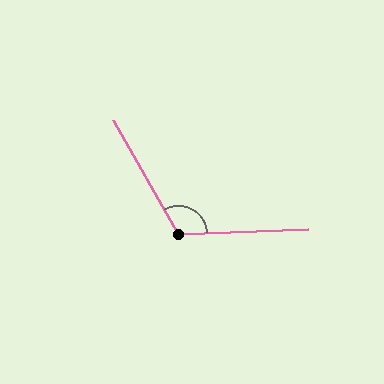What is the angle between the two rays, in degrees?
Approximately 118 degrees.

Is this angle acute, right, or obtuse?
It is obtuse.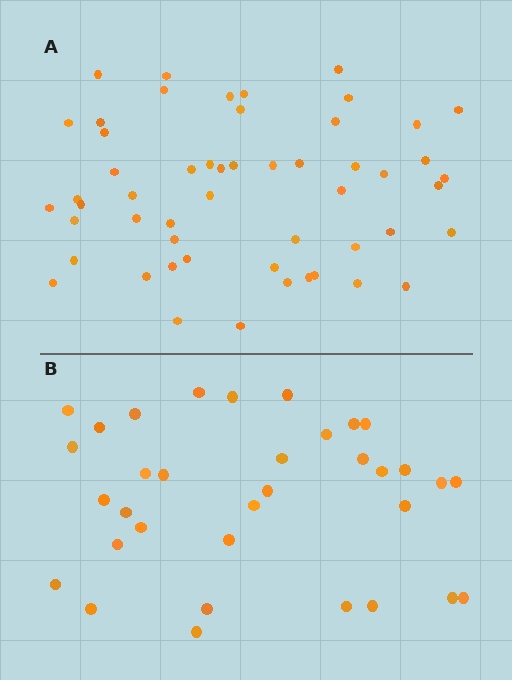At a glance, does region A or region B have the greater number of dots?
Region A (the top region) has more dots.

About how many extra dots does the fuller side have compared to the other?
Region A has approximately 20 more dots than region B.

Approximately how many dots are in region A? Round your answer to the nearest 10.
About 50 dots. (The exact count is 53, which rounds to 50.)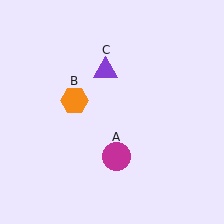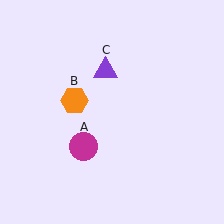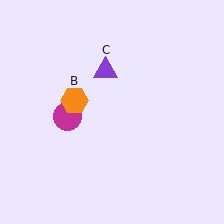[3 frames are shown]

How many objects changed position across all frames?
1 object changed position: magenta circle (object A).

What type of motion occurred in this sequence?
The magenta circle (object A) rotated clockwise around the center of the scene.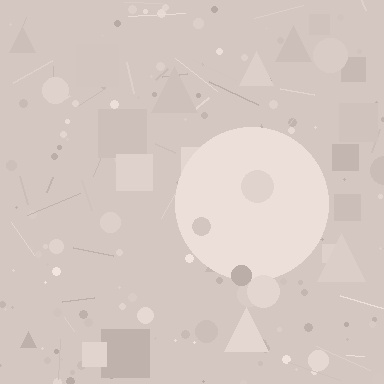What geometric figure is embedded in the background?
A circle is embedded in the background.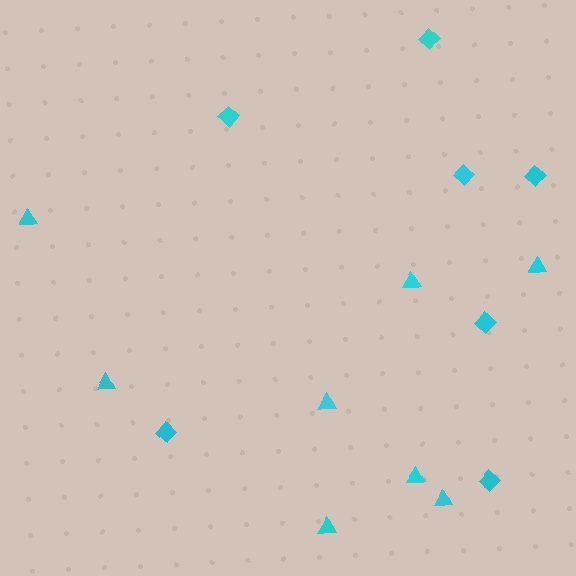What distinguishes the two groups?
There are 2 groups: one group of diamonds (7) and one group of triangles (8).